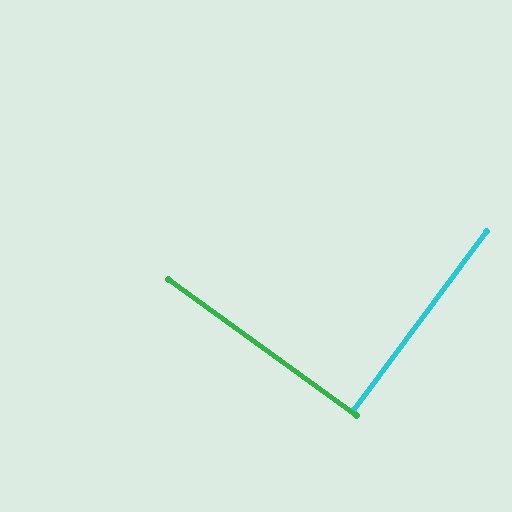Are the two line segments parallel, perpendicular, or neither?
Perpendicular — they meet at approximately 89°.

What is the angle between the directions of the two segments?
Approximately 89 degrees.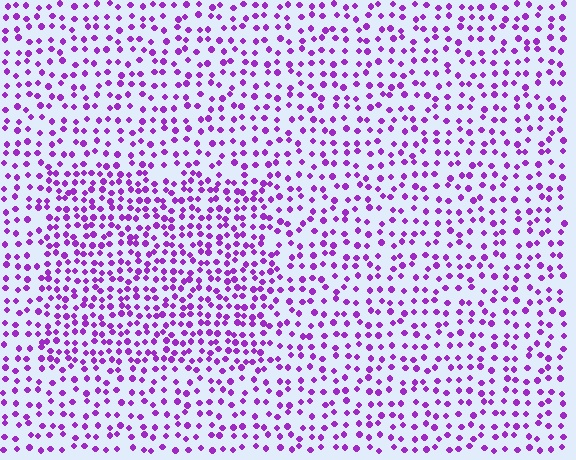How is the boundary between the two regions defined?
The boundary is defined by a change in element density (approximately 1.6x ratio). All elements are the same color, size, and shape.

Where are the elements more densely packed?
The elements are more densely packed inside the rectangle boundary.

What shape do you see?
I see a rectangle.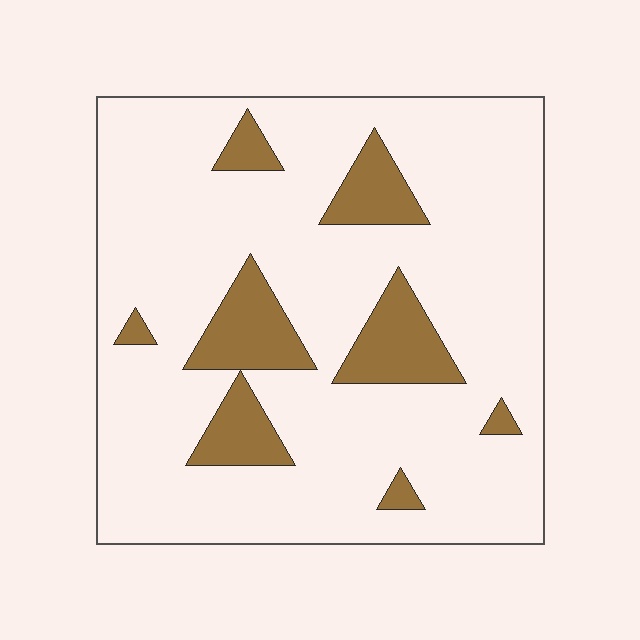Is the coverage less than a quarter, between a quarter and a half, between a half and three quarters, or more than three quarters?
Less than a quarter.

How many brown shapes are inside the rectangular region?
8.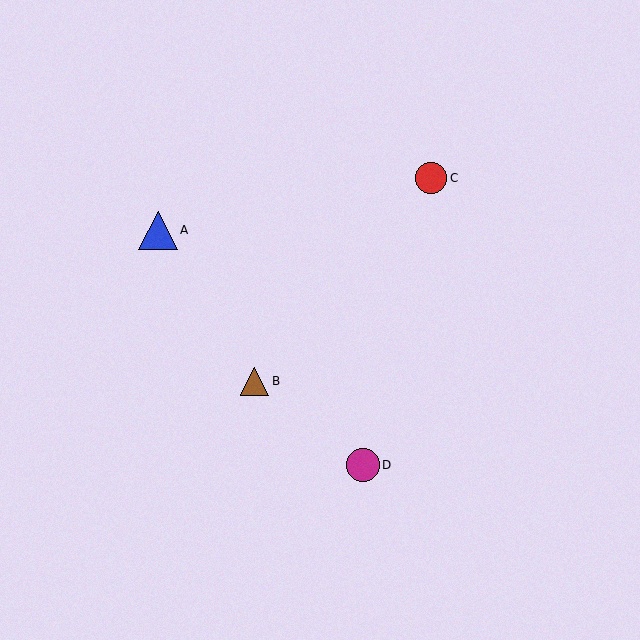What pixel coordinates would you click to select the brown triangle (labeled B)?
Click at (255, 381) to select the brown triangle B.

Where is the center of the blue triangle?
The center of the blue triangle is at (158, 230).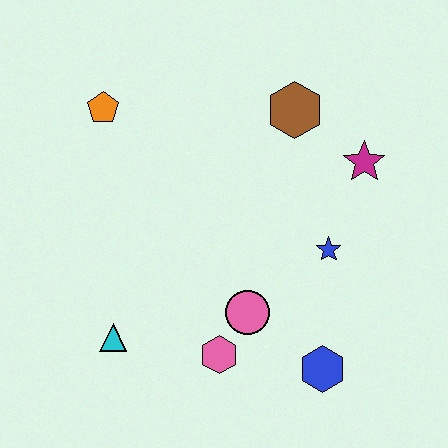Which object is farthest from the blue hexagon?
The orange pentagon is farthest from the blue hexagon.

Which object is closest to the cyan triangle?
The pink hexagon is closest to the cyan triangle.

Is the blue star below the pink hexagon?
No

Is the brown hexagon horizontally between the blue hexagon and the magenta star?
No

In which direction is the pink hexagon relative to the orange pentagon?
The pink hexagon is below the orange pentagon.